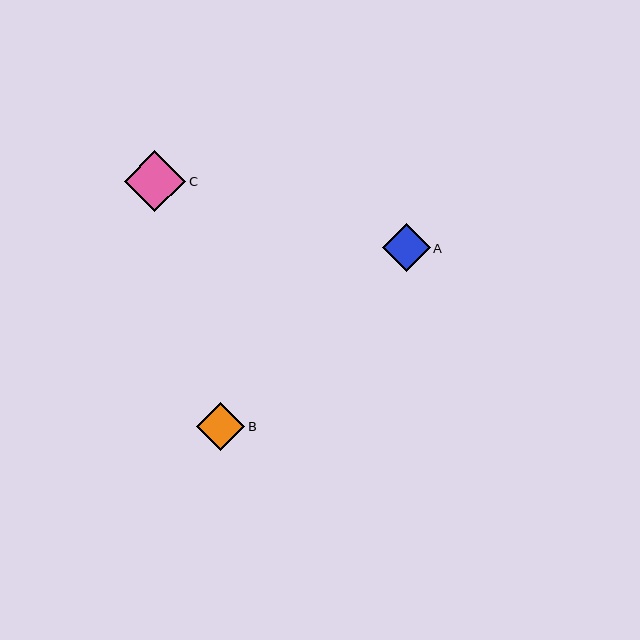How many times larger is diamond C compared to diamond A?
Diamond C is approximately 1.3 times the size of diamond A.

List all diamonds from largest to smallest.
From largest to smallest: C, B, A.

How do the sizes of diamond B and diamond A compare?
Diamond B and diamond A are approximately the same size.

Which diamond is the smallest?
Diamond A is the smallest with a size of approximately 48 pixels.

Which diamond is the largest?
Diamond C is the largest with a size of approximately 61 pixels.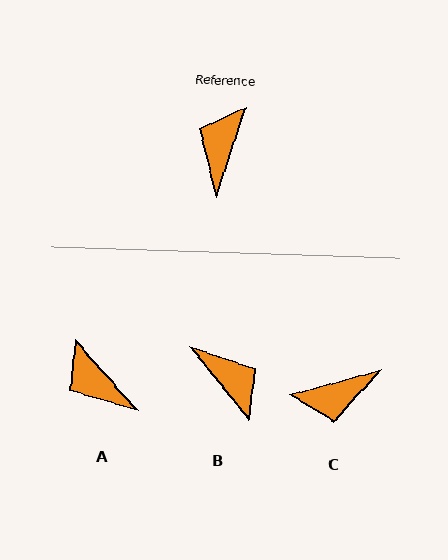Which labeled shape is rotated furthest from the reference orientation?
C, about 124 degrees away.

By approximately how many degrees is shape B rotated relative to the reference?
Approximately 123 degrees clockwise.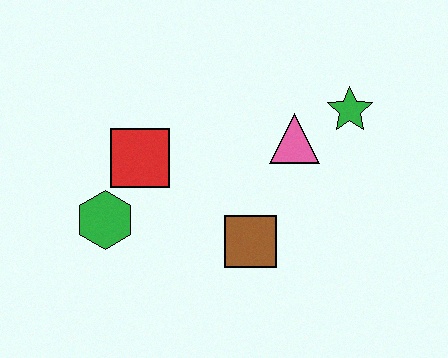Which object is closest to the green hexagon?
The red square is closest to the green hexagon.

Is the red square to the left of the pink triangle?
Yes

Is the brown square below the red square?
Yes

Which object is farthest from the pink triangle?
The green hexagon is farthest from the pink triangle.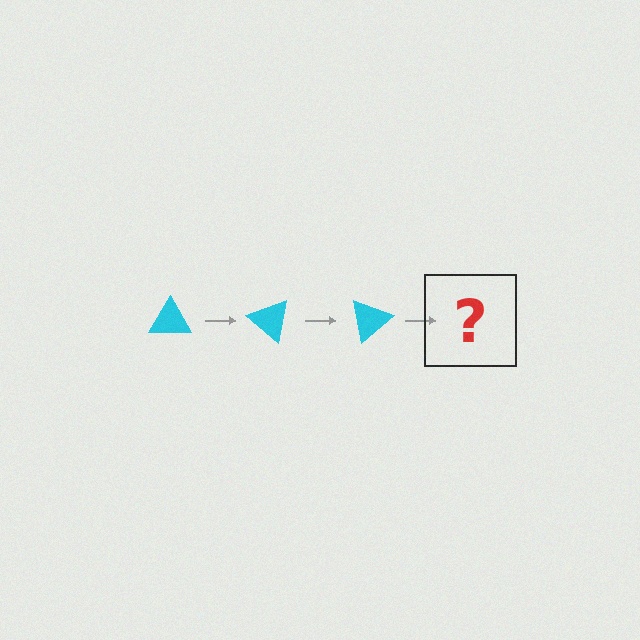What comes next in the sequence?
The next element should be a cyan triangle rotated 120 degrees.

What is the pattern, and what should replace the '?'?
The pattern is that the triangle rotates 40 degrees each step. The '?' should be a cyan triangle rotated 120 degrees.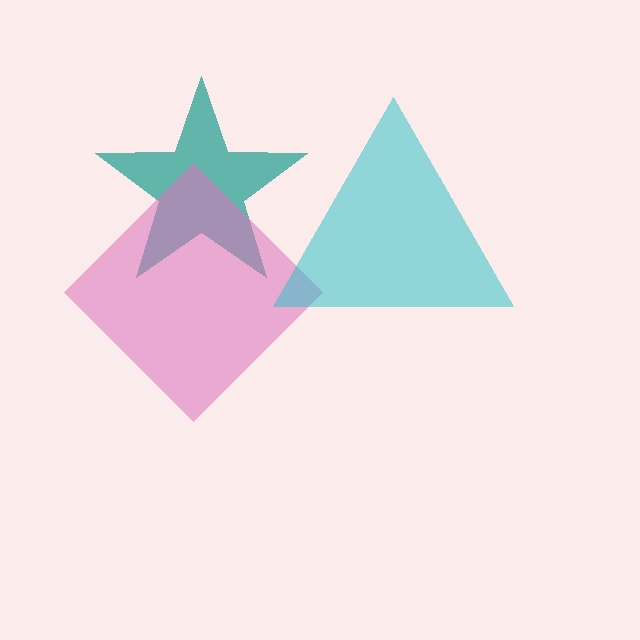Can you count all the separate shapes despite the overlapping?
Yes, there are 3 separate shapes.